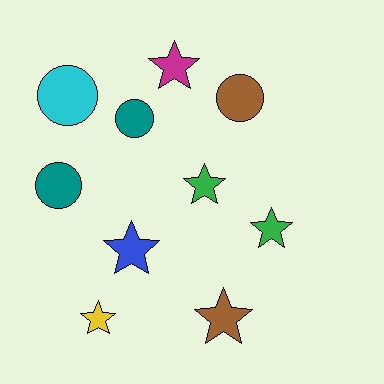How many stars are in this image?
There are 6 stars.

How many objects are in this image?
There are 10 objects.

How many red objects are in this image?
There are no red objects.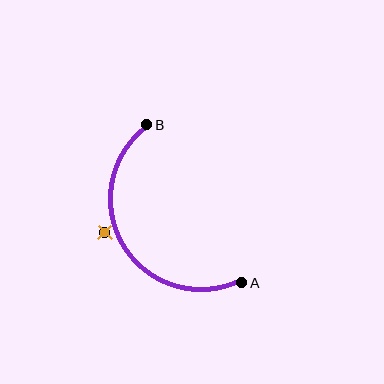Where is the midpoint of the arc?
The arc midpoint is the point on the curve farthest from the straight line joining A and B. It sits to the left of that line.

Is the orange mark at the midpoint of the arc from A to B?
No — the orange mark does not lie on the arc at all. It sits slightly outside the curve.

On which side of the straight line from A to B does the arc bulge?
The arc bulges to the left of the straight line connecting A and B.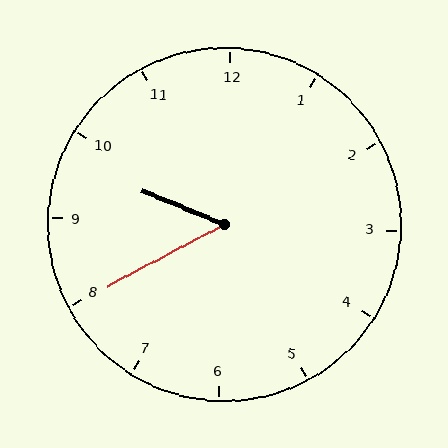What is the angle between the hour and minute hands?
Approximately 50 degrees.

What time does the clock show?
9:40.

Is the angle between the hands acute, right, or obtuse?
It is acute.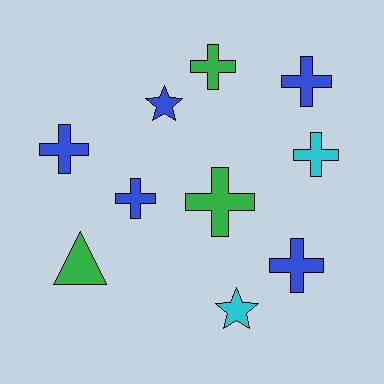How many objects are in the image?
There are 10 objects.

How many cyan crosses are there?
There is 1 cyan cross.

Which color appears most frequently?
Blue, with 5 objects.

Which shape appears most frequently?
Cross, with 7 objects.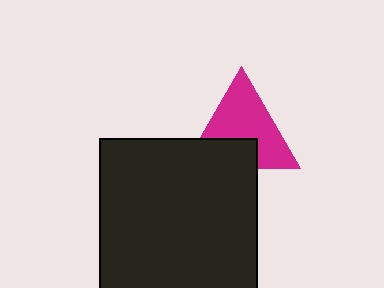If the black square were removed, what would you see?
You would see the complete magenta triangle.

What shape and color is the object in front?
The object in front is a black square.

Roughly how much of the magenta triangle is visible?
Most of it is visible (roughly 66%).